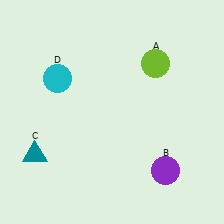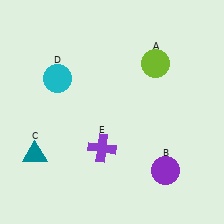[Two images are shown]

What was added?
A purple cross (E) was added in Image 2.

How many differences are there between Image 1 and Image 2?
There is 1 difference between the two images.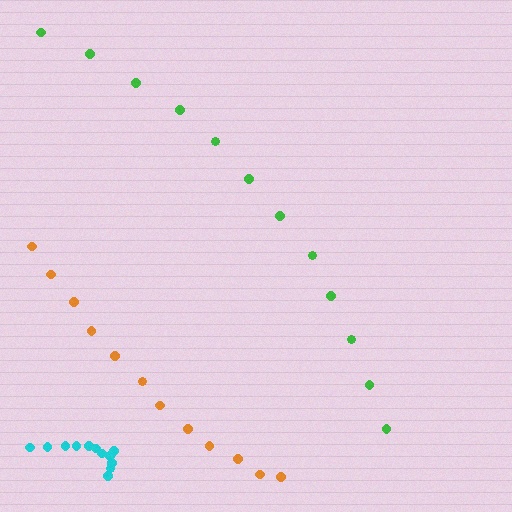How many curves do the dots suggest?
There are 3 distinct paths.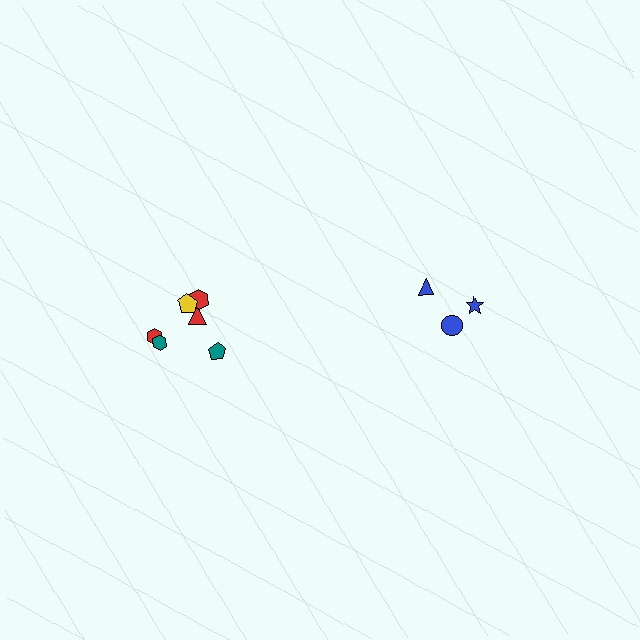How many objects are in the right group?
There are 3 objects.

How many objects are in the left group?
There are 6 objects.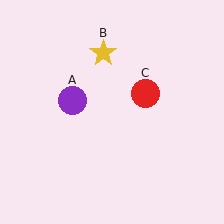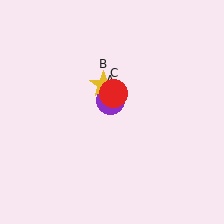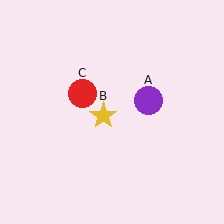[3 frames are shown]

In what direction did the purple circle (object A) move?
The purple circle (object A) moved right.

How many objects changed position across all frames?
3 objects changed position: purple circle (object A), yellow star (object B), red circle (object C).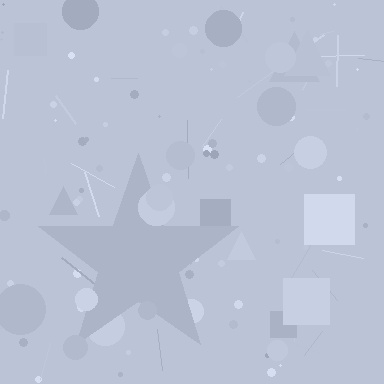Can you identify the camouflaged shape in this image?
The camouflaged shape is a star.